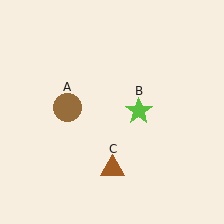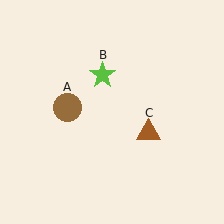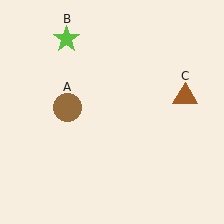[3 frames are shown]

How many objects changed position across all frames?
2 objects changed position: lime star (object B), brown triangle (object C).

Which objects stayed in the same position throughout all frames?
Brown circle (object A) remained stationary.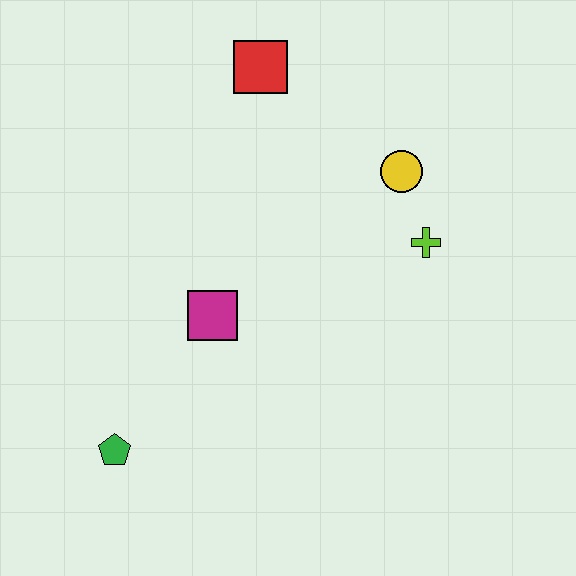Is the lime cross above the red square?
No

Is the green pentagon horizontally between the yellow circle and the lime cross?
No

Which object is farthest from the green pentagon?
The red square is farthest from the green pentagon.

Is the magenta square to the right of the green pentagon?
Yes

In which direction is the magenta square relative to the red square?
The magenta square is below the red square.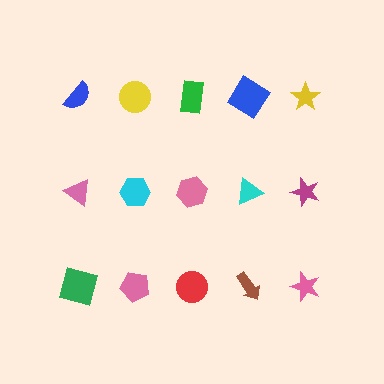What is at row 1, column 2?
A yellow circle.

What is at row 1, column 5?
A yellow star.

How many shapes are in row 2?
5 shapes.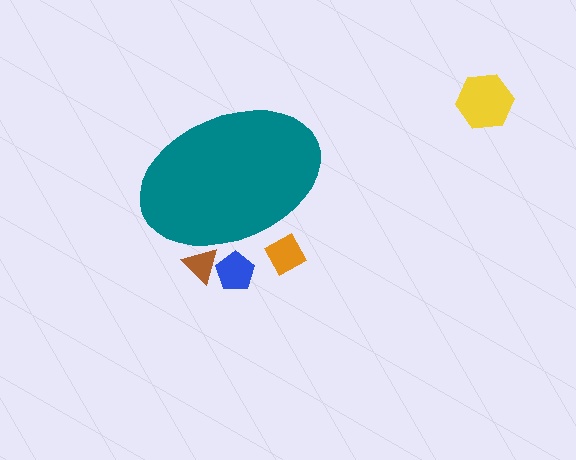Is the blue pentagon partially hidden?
Yes, the blue pentagon is partially hidden behind the teal ellipse.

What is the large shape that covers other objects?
A teal ellipse.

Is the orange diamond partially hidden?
Yes, the orange diamond is partially hidden behind the teal ellipse.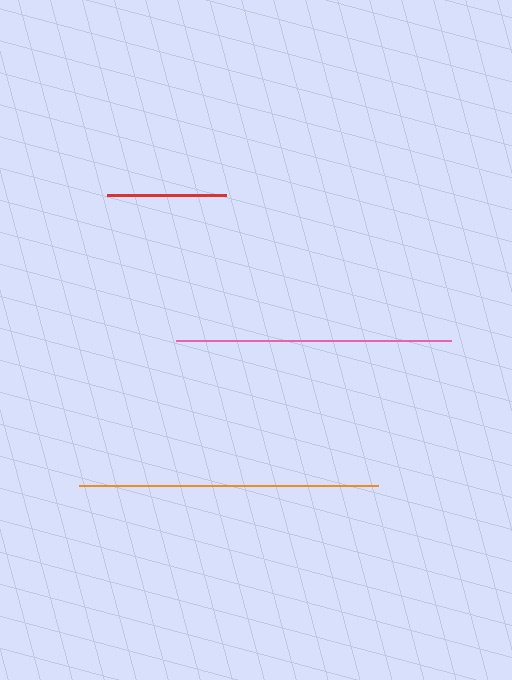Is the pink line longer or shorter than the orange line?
The orange line is longer than the pink line.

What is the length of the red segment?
The red segment is approximately 120 pixels long.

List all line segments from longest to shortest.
From longest to shortest: orange, pink, red.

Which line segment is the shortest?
The red line is the shortest at approximately 120 pixels.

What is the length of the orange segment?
The orange segment is approximately 299 pixels long.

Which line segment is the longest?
The orange line is the longest at approximately 299 pixels.